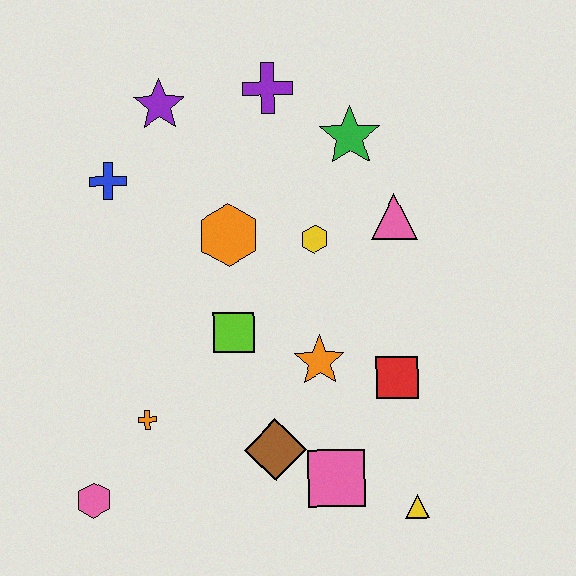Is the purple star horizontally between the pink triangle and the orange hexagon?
No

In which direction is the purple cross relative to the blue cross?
The purple cross is to the right of the blue cross.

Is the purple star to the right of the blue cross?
Yes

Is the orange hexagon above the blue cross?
No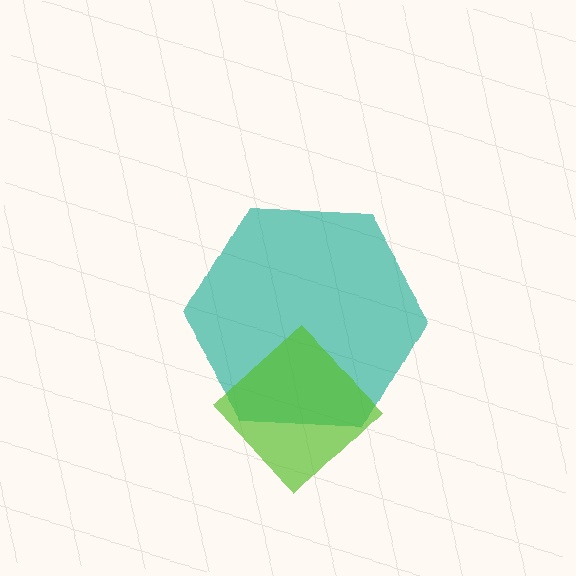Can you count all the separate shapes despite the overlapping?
Yes, there are 2 separate shapes.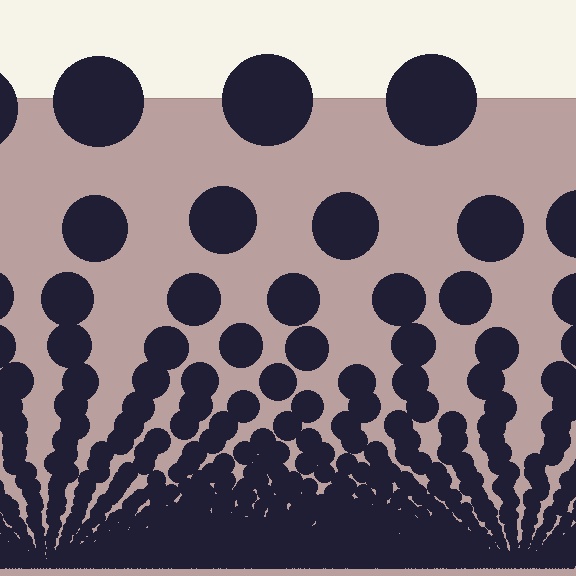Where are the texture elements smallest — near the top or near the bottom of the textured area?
Near the bottom.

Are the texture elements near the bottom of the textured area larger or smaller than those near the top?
Smaller. The gradient is inverted — elements near the bottom are smaller and denser.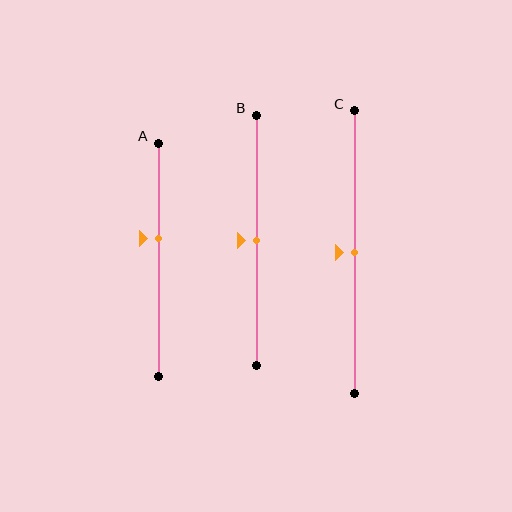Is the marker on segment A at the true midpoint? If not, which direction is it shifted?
No, the marker on segment A is shifted upward by about 9% of the segment length.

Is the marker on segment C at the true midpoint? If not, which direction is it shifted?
Yes, the marker on segment C is at the true midpoint.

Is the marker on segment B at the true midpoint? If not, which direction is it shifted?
Yes, the marker on segment B is at the true midpoint.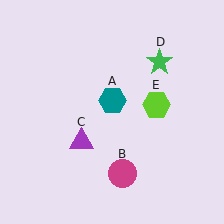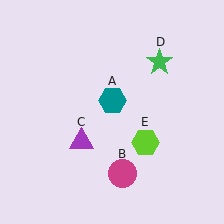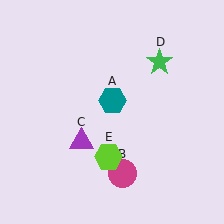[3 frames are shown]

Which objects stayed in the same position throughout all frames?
Teal hexagon (object A) and magenta circle (object B) and purple triangle (object C) and green star (object D) remained stationary.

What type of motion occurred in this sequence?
The lime hexagon (object E) rotated clockwise around the center of the scene.